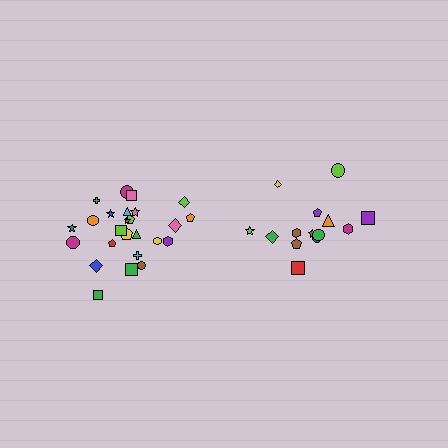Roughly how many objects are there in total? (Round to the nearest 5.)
Roughly 40 objects in total.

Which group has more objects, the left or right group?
The left group.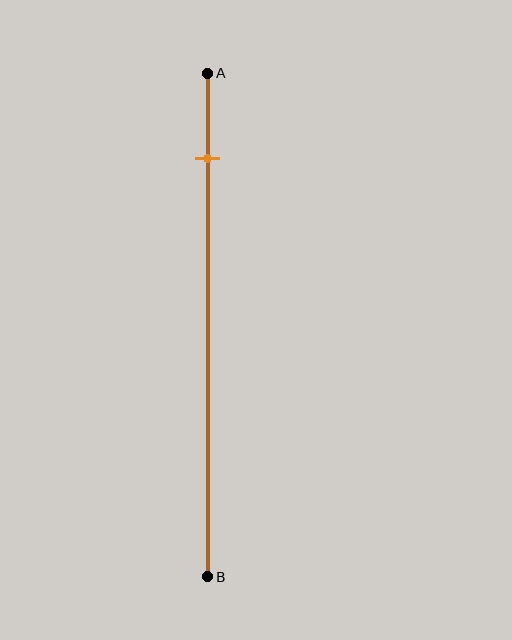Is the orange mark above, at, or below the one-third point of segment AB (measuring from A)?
The orange mark is above the one-third point of segment AB.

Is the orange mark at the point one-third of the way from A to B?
No, the mark is at about 15% from A, not at the 33% one-third point.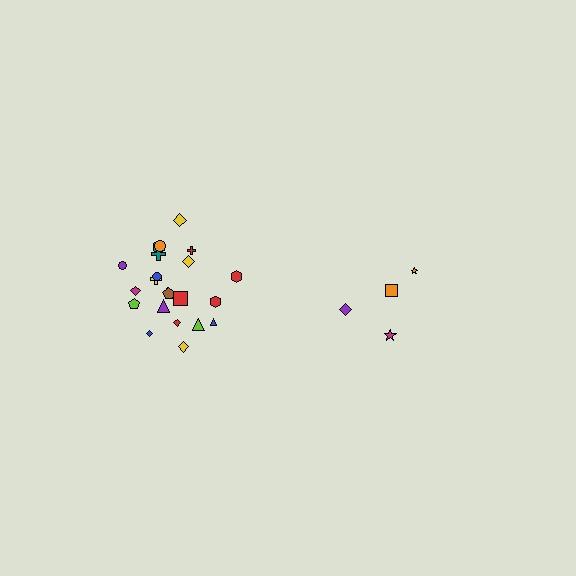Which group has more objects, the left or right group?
The left group.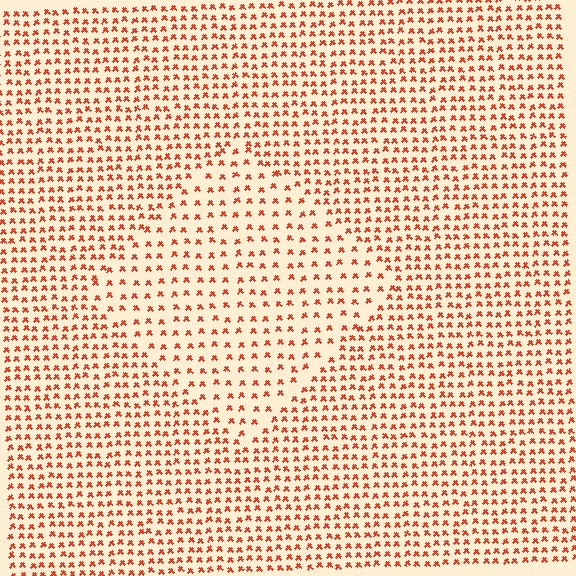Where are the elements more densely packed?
The elements are more densely packed outside the diamond boundary.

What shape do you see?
I see a diamond.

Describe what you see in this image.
The image contains small red elements arranged at two different densities. A diamond-shaped region is visible where the elements are less densely packed than the surrounding area.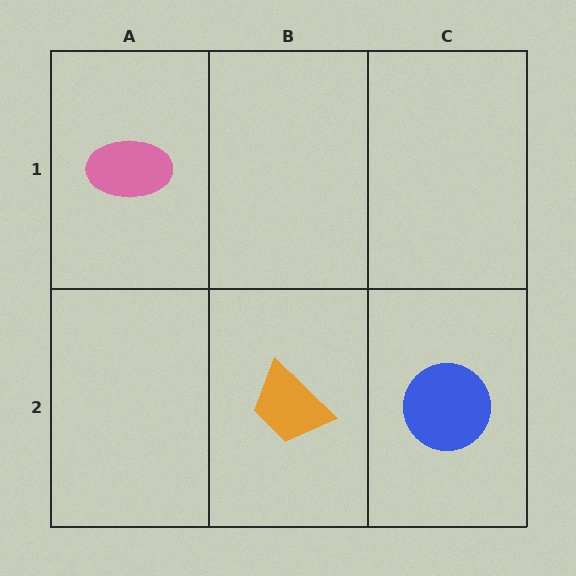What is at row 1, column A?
A pink ellipse.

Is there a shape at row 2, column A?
No, that cell is empty.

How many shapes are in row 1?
1 shape.